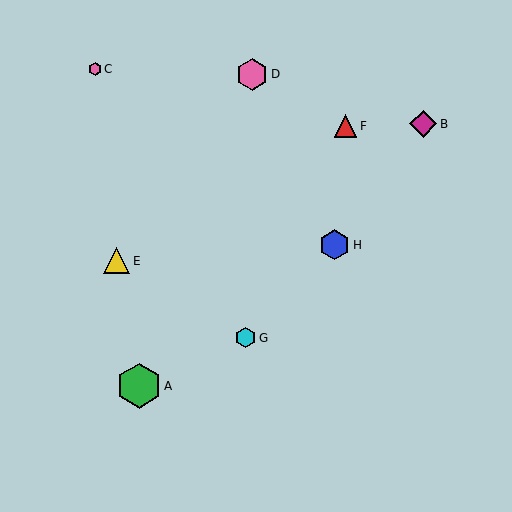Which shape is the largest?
The green hexagon (labeled A) is the largest.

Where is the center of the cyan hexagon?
The center of the cyan hexagon is at (246, 338).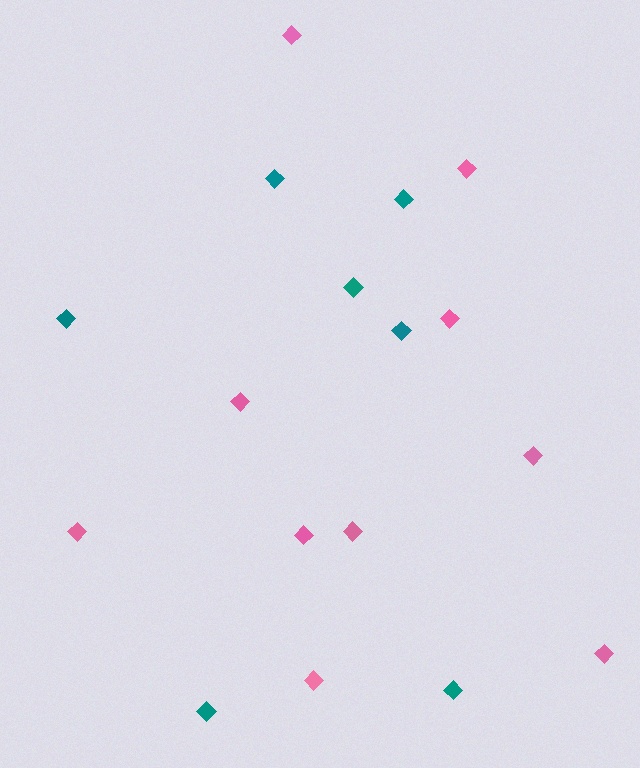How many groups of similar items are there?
There are 2 groups: one group of pink diamonds (10) and one group of teal diamonds (7).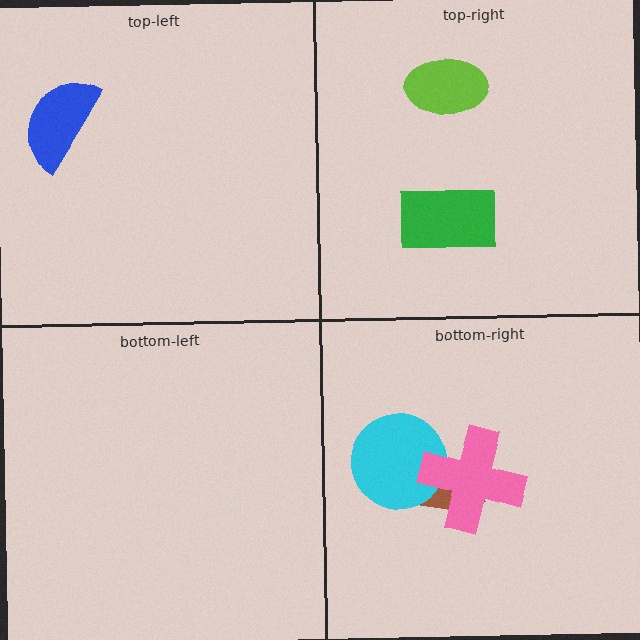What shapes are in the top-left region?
The blue semicircle.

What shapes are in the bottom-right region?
The brown arrow, the cyan circle, the pink cross.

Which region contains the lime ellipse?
The top-right region.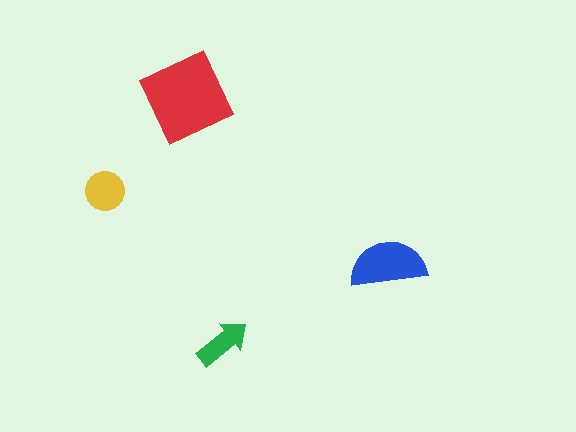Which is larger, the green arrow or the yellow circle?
The yellow circle.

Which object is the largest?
The red diamond.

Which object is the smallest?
The green arrow.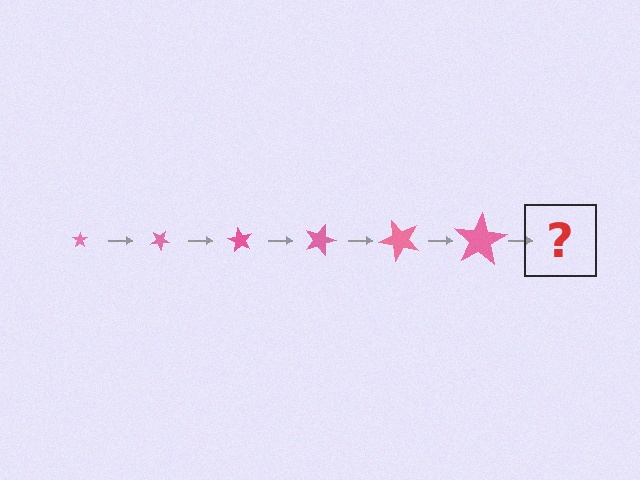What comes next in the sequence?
The next element should be a star, larger than the previous one and rotated 180 degrees from the start.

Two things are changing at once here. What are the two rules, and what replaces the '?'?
The two rules are that the star grows larger each step and it rotates 30 degrees each step. The '?' should be a star, larger than the previous one and rotated 180 degrees from the start.